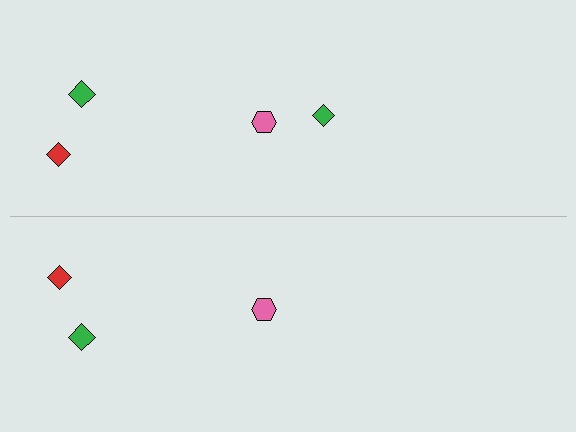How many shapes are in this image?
There are 7 shapes in this image.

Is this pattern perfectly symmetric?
No, the pattern is not perfectly symmetric. A green diamond is missing from the bottom side.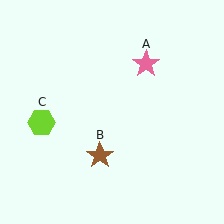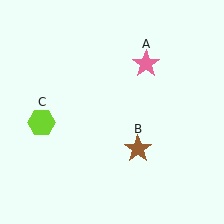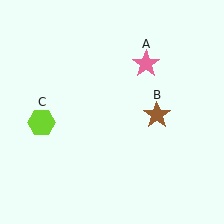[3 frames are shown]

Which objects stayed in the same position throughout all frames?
Pink star (object A) and lime hexagon (object C) remained stationary.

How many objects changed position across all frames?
1 object changed position: brown star (object B).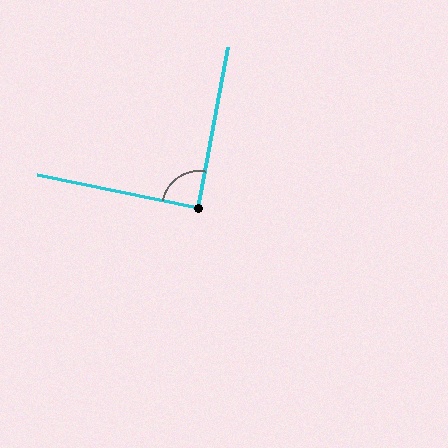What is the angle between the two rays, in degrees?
Approximately 89 degrees.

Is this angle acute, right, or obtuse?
It is approximately a right angle.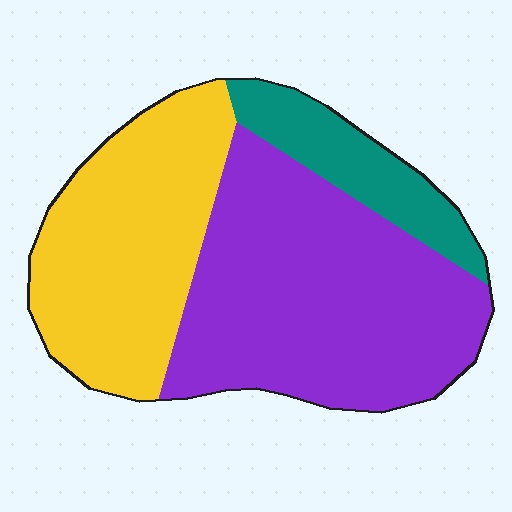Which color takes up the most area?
Purple, at roughly 50%.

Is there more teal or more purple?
Purple.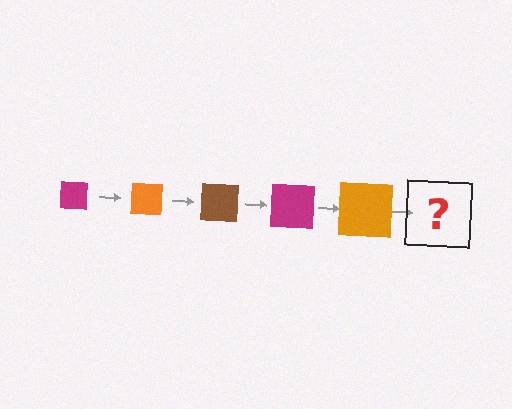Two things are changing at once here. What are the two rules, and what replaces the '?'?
The two rules are that the square grows larger each step and the color cycles through magenta, orange, and brown. The '?' should be a brown square, larger than the previous one.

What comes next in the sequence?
The next element should be a brown square, larger than the previous one.